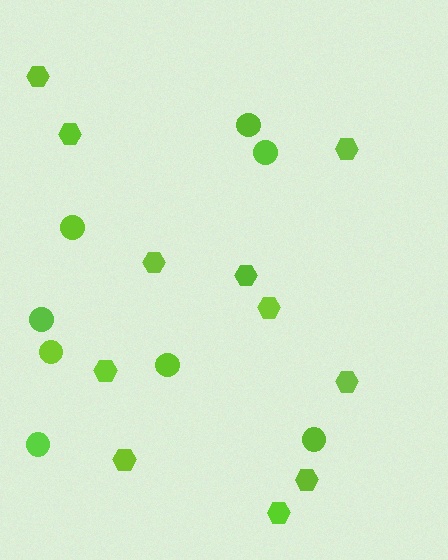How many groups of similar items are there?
There are 2 groups: one group of hexagons (11) and one group of circles (8).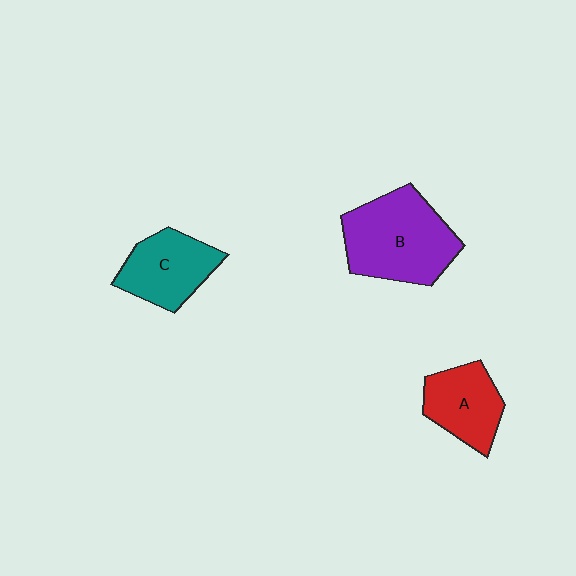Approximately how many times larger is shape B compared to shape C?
Approximately 1.5 times.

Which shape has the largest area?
Shape B (purple).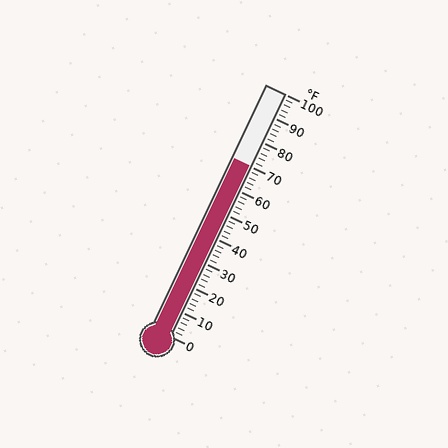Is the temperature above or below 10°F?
The temperature is above 10°F.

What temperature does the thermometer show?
The thermometer shows approximately 70°F.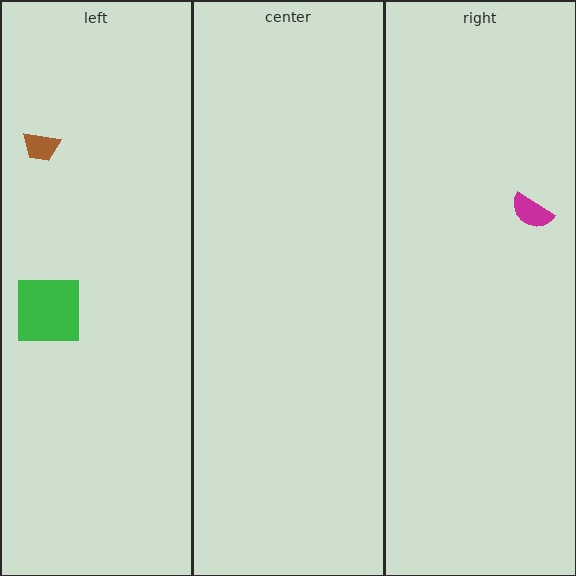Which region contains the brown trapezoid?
The left region.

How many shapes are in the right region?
1.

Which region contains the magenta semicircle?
The right region.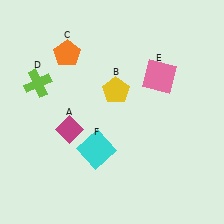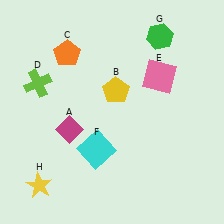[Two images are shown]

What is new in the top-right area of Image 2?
A green hexagon (G) was added in the top-right area of Image 2.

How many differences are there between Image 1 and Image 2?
There are 2 differences between the two images.